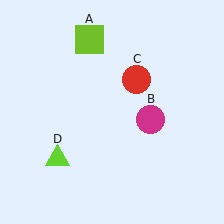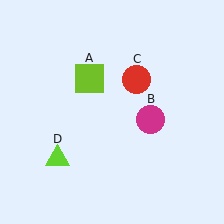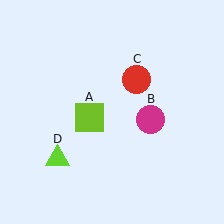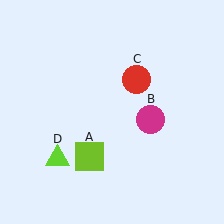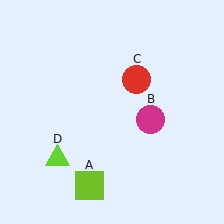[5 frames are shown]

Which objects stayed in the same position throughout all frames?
Magenta circle (object B) and red circle (object C) and lime triangle (object D) remained stationary.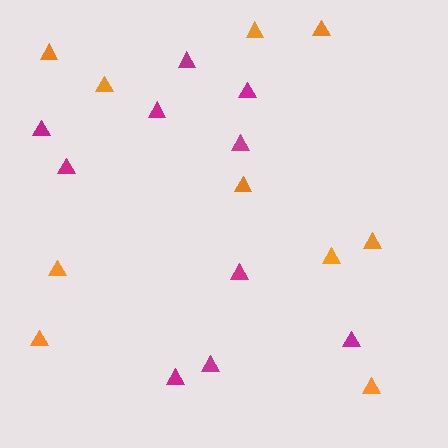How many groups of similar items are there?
There are 2 groups: one group of orange triangles (10) and one group of magenta triangles (10).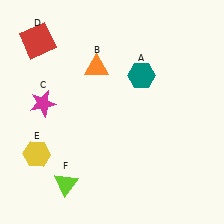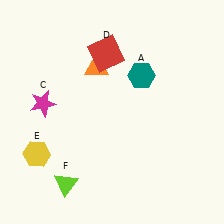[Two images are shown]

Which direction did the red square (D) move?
The red square (D) moved right.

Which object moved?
The red square (D) moved right.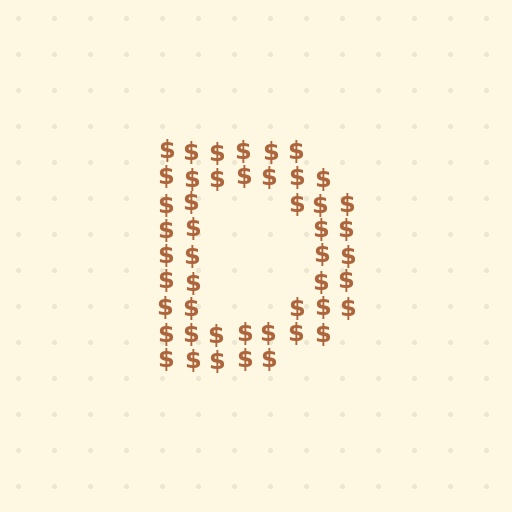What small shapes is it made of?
It is made of small dollar signs.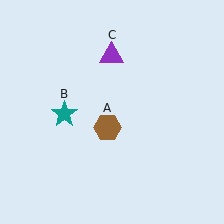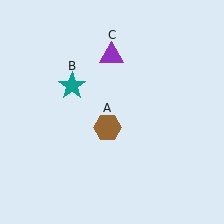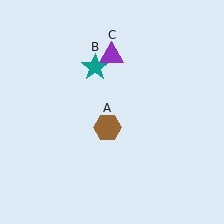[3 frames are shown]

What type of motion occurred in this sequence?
The teal star (object B) rotated clockwise around the center of the scene.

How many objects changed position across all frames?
1 object changed position: teal star (object B).